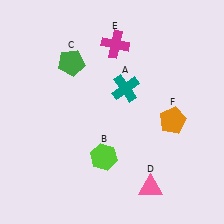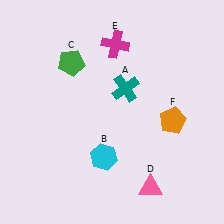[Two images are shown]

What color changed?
The hexagon (B) changed from lime in Image 1 to cyan in Image 2.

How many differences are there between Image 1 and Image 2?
There is 1 difference between the two images.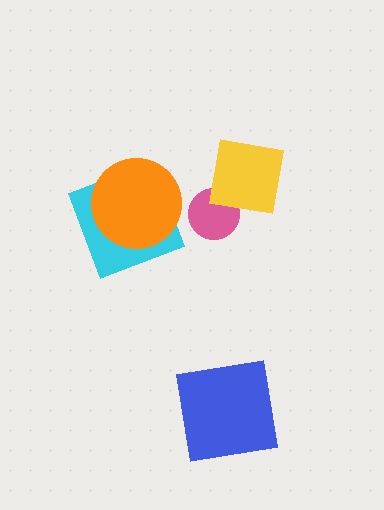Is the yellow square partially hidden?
No, no other shape covers it.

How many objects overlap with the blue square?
0 objects overlap with the blue square.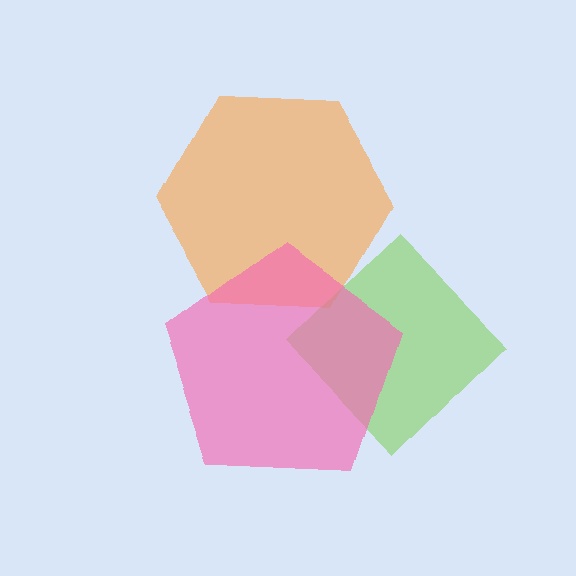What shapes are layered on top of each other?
The layered shapes are: an orange hexagon, a lime diamond, a pink pentagon.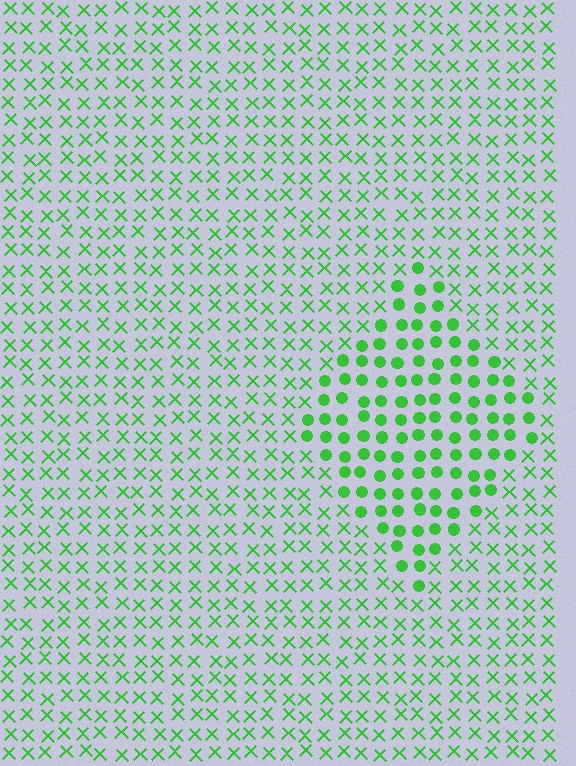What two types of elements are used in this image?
The image uses circles inside the diamond region and X marks outside it.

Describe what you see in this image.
The image is filled with small green elements arranged in a uniform grid. A diamond-shaped region contains circles, while the surrounding area contains X marks. The boundary is defined purely by the change in element shape.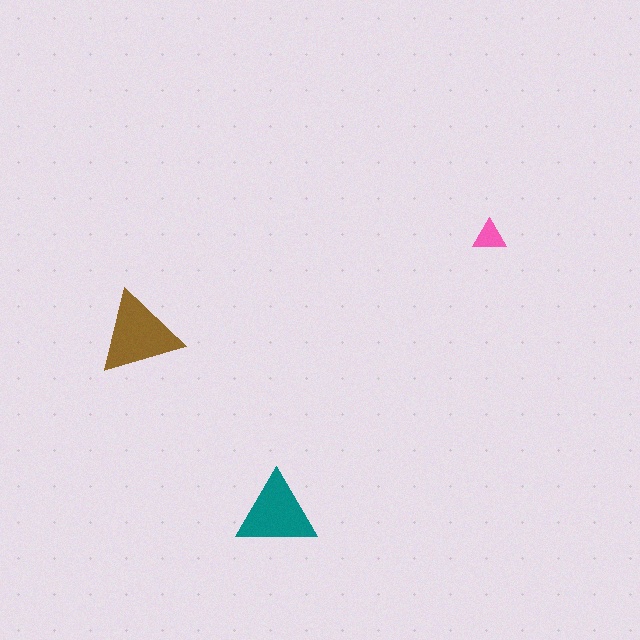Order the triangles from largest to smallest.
the brown one, the teal one, the pink one.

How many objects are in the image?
There are 3 objects in the image.